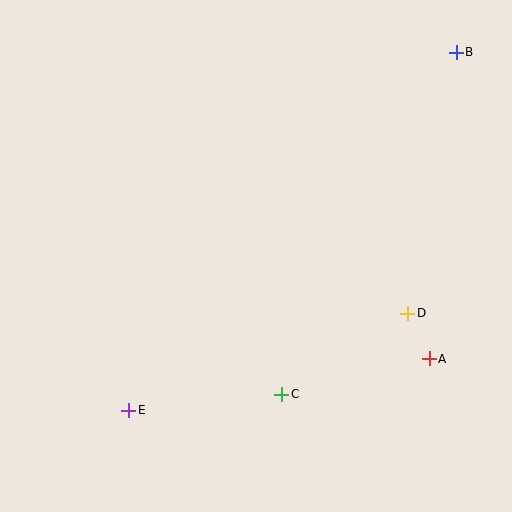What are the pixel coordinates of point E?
Point E is at (128, 410).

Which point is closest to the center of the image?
Point C at (282, 394) is closest to the center.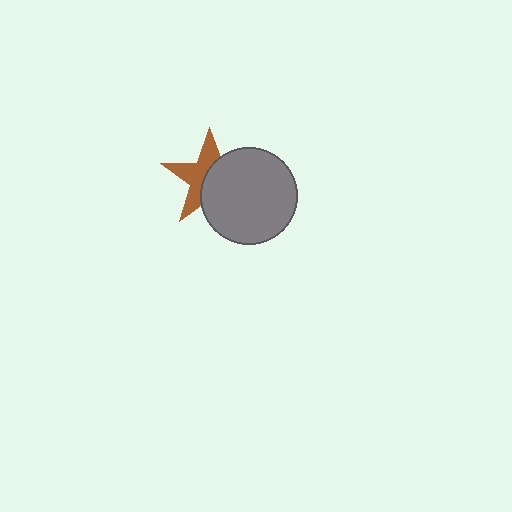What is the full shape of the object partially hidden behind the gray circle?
The partially hidden object is a brown star.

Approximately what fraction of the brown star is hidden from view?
Roughly 52% of the brown star is hidden behind the gray circle.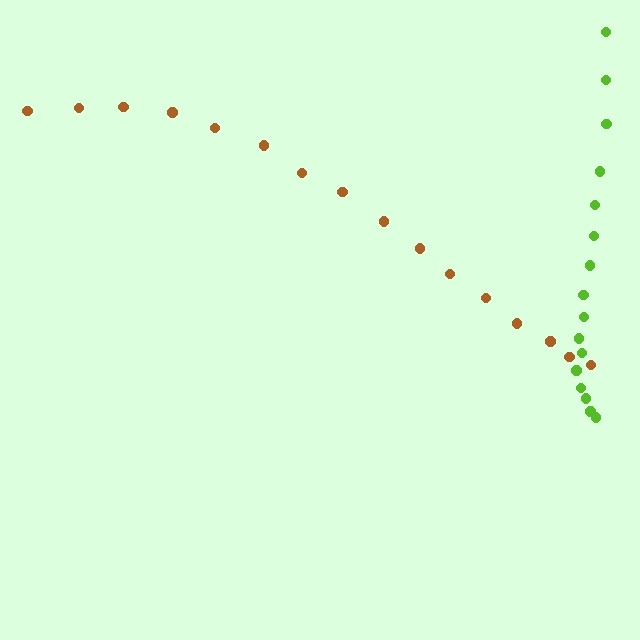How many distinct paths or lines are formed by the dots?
There are 2 distinct paths.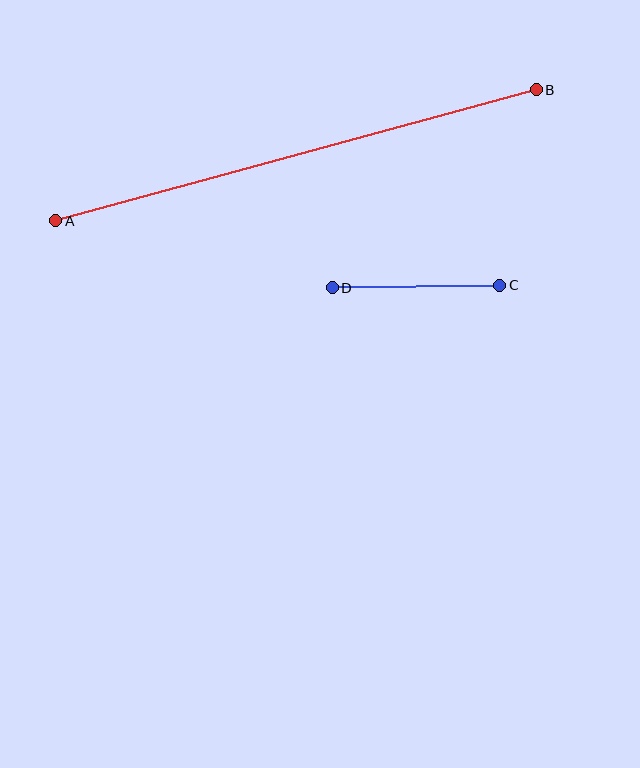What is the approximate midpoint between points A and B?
The midpoint is at approximately (296, 155) pixels.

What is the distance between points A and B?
The distance is approximately 498 pixels.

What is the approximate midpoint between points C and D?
The midpoint is at approximately (416, 286) pixels.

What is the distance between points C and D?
The distance is approximately 168 pixels.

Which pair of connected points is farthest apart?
Points A and B are farthest apart.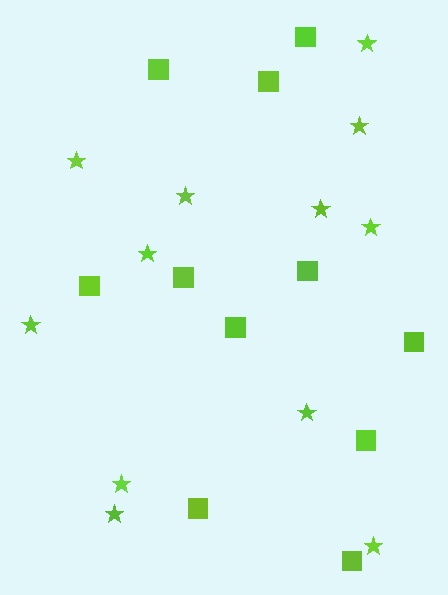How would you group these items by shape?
There are 2 groups: one group of squares (11) and one group of stars (12).